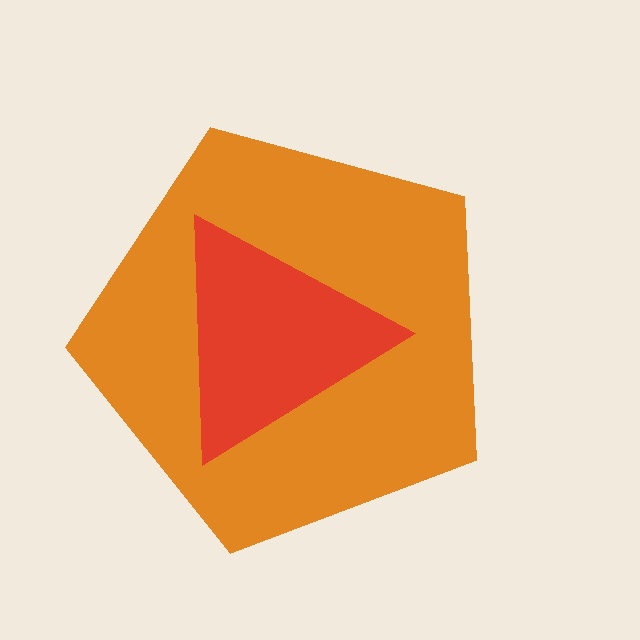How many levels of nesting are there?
2.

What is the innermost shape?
The red triangle.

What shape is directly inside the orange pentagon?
The red triangle.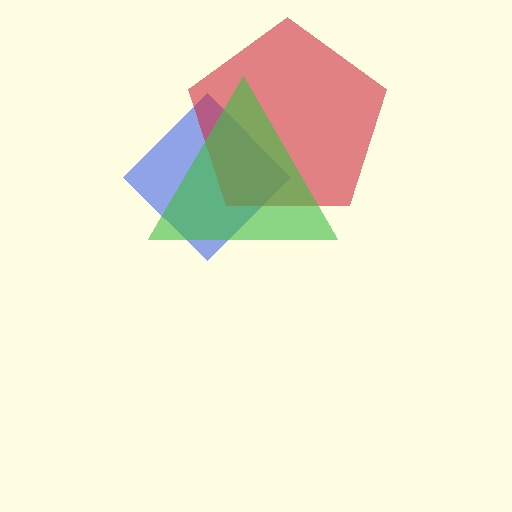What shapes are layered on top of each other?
The layered shapes are: a blue diamond, a red pentagon, a green triangle.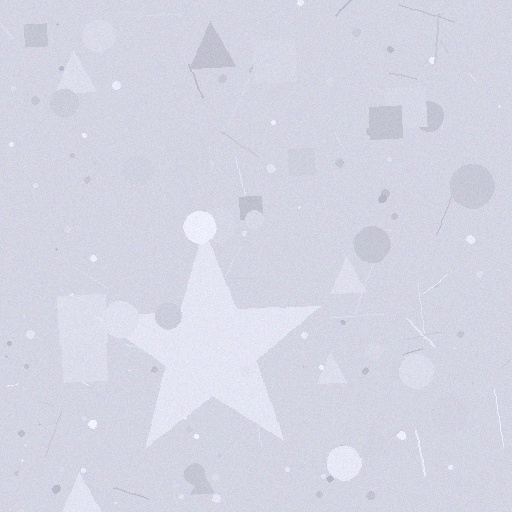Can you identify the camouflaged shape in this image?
The camouflaged shape is a star.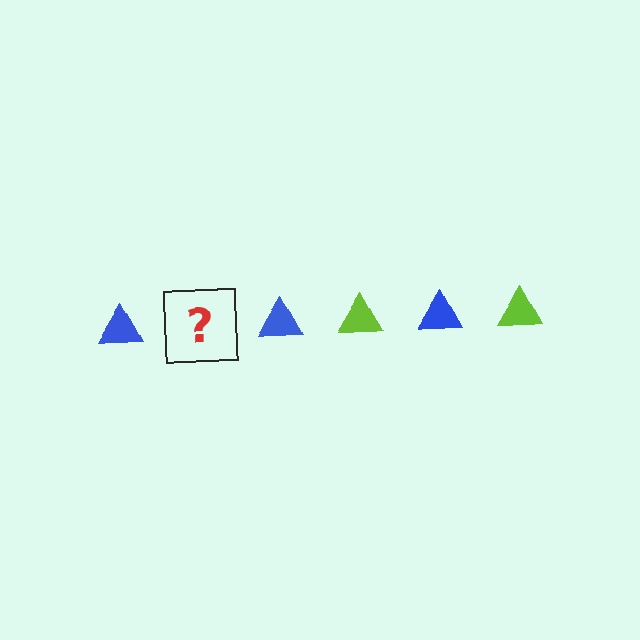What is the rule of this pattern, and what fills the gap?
The rule is that the pattern cycles through blue, lime triangles. The gap should be filled with a lime triangle.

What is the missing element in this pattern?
The missing element is a lime triangle.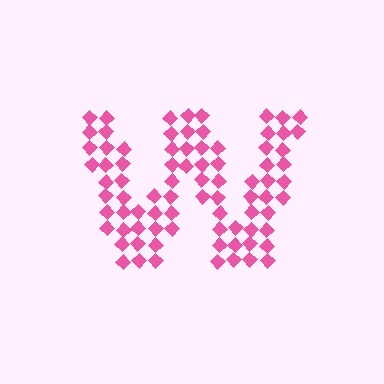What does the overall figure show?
The overall figure shows the letter W.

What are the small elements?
The small elements are diamonds.